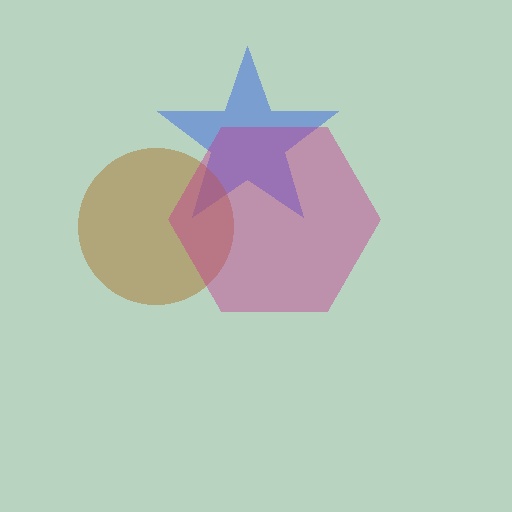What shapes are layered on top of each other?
The layered shapes are: a blue star, a brown circle, a magenta hexagon.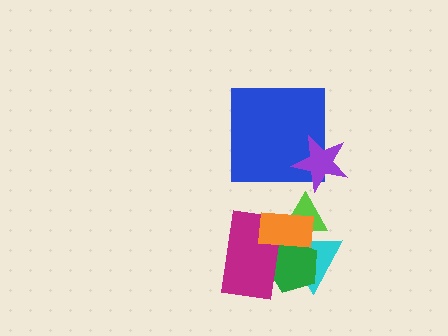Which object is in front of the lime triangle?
The orange rectangle is in front of the lime triangle.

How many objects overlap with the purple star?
1 object overlaps with the purple star.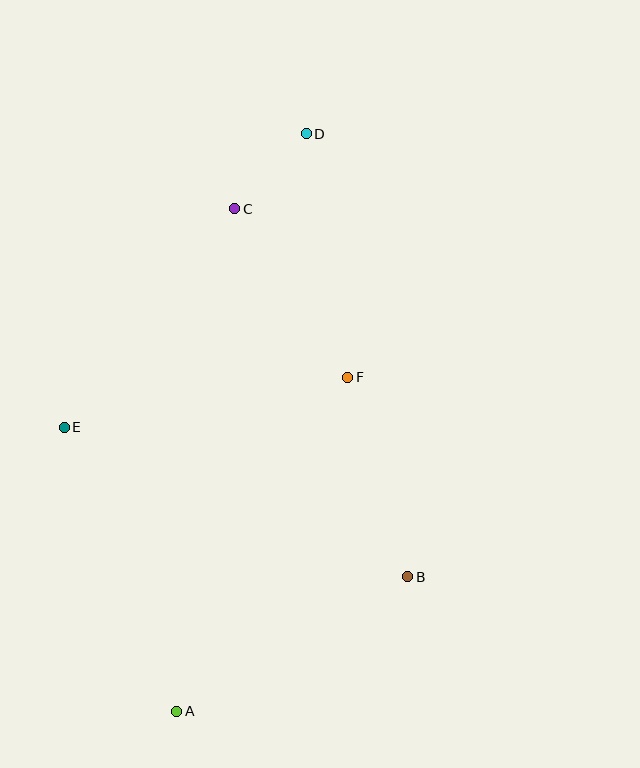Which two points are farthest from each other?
Points A and D are farthest from each other.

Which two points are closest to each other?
Points C and D are closest to each other.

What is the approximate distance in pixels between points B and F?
The distance between B and F is approximately 209 pixels.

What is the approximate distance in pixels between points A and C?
The distance between A and C is approximately 506 pixels.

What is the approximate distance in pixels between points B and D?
The distance between B and D is approximately 455 pixels.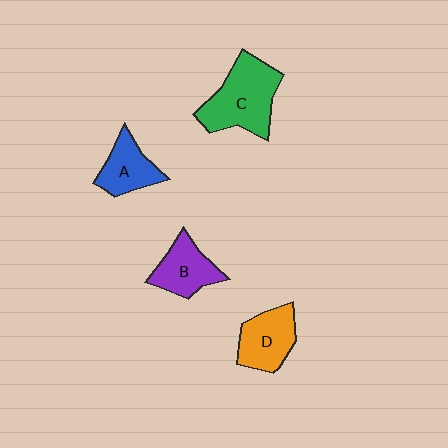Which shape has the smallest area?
Shape A (blue).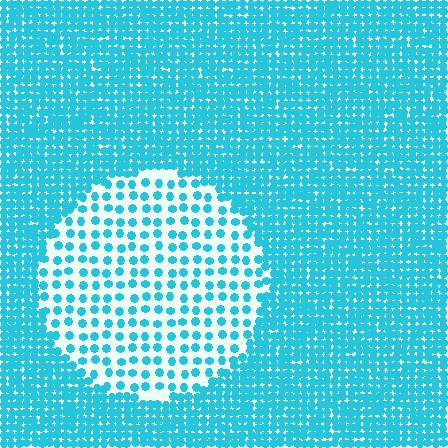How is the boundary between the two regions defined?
The boundary is defined by a change in element density (approximately 2.7x ratio). All elements are the same color, size, and shape.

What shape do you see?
I see a circle.